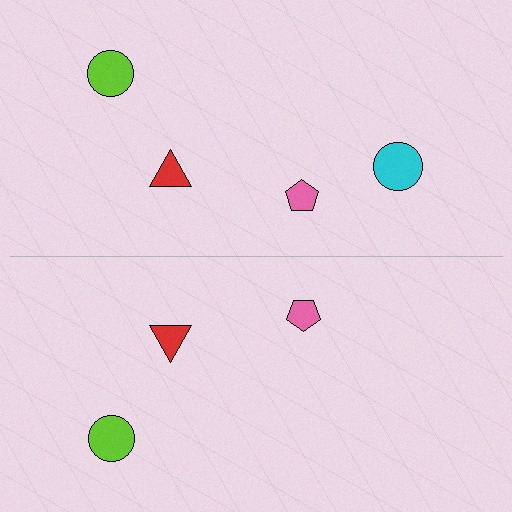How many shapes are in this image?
There are 7 shapes in this image.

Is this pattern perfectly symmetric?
No, the pattern is not perfectly symmetric. A cyan circle is missing from the bottom side.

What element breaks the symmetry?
A cyan circle is missing from the bottom side.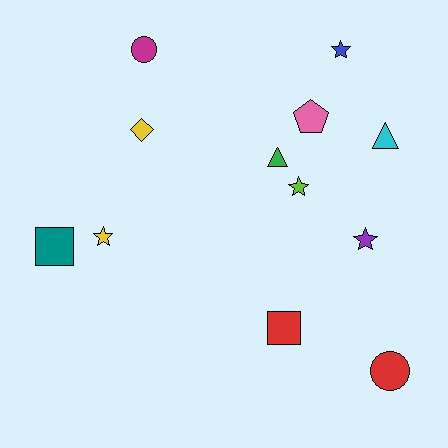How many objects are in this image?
There are 12 objects.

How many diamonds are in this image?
There is 1 diamond.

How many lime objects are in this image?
There is 1 lime object.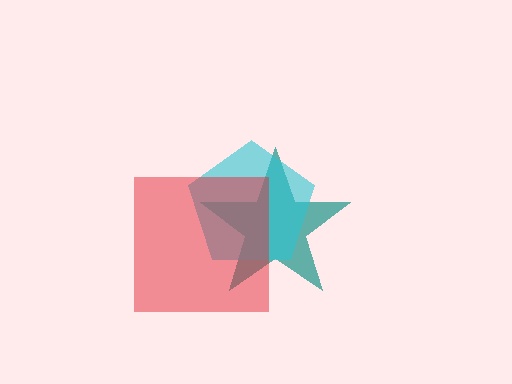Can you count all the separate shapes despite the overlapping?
Yes, there are 3 separate shapes.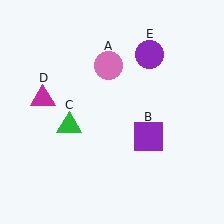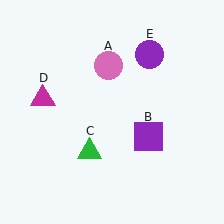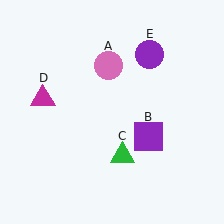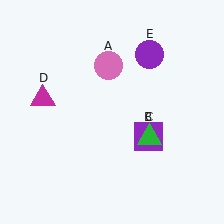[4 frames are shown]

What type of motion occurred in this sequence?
The green triangle (object C) rotated counterclockwise around the center of the scene.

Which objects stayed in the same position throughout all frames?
Pink circle (object A) and purple square (object B) and magenta triangle (object D) and purple circle (object E) remained stationary.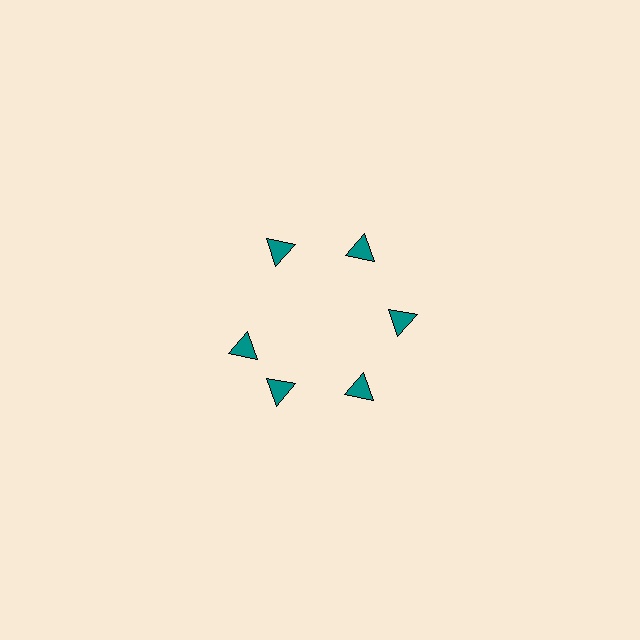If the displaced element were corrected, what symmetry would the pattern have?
It would have 6-fold rotational symmetry — the pattern would map onto itself every 60 degrees.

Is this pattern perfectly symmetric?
No. The 6 teal triangles are arranged in a ring, but one element near the 9 o'clock position is rotated out of alignment along the ring, breaking the 6-fold rotational symmetry.